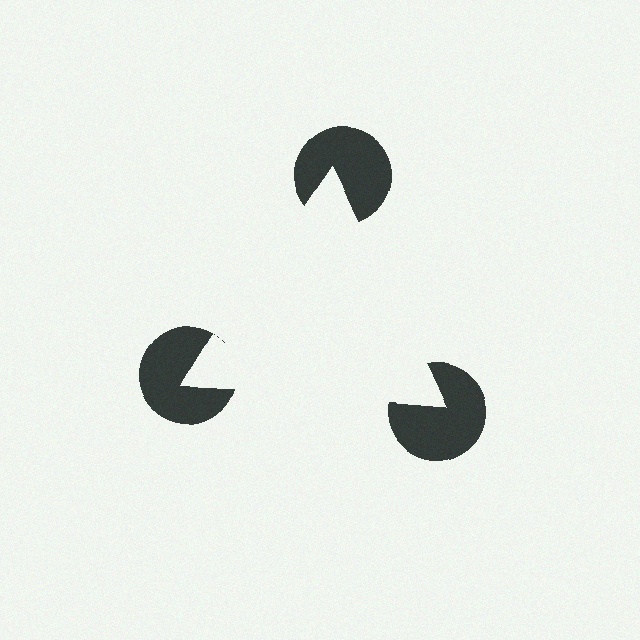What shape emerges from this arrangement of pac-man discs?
An illusory triangle — its edges are inferred from the aligned wedge cuts in the pac-man discs, not physically drawn.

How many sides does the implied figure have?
3 sides.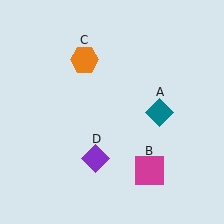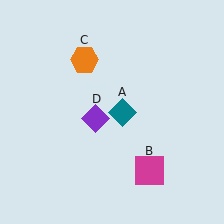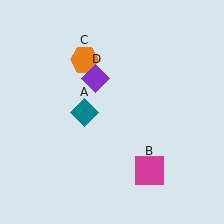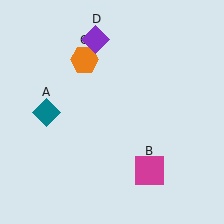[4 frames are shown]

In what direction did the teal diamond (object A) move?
The teal diamond (object A) moved left.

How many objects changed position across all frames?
2 objects changed position: teal diamond (object A), purple diamond (object D).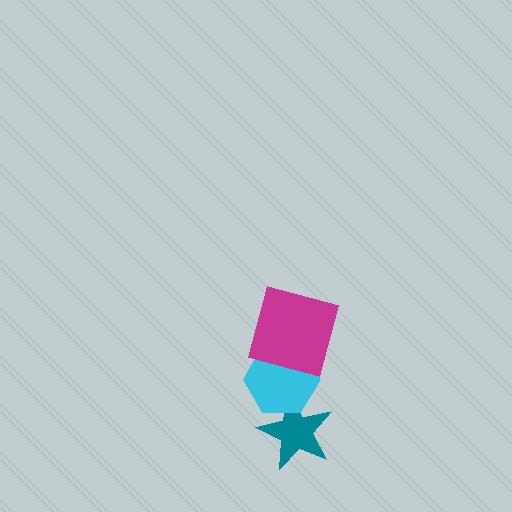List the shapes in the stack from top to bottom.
From top to bottom: the magenta square, the cyan hexagon, the teal star.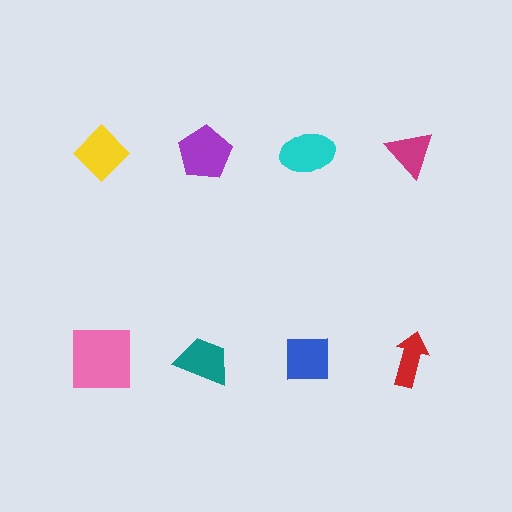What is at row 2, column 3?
A blue square.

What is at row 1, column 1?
A yellow diamond.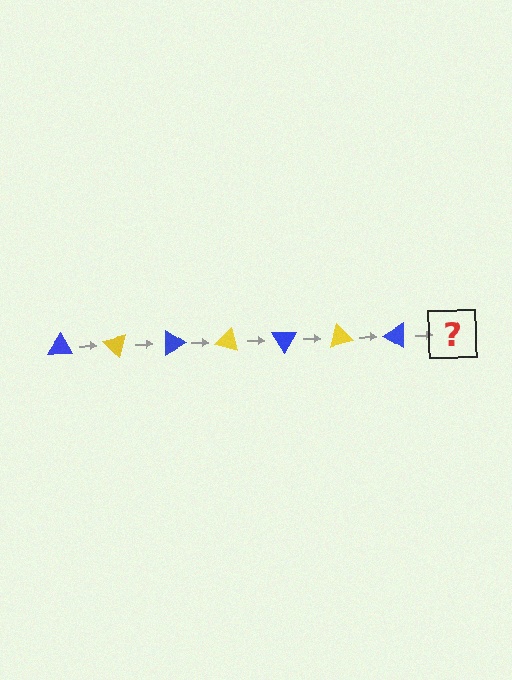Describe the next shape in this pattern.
It should be a yellow triangle, rotated 315 degrees from the start.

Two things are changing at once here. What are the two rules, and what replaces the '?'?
The two rules are that it rotates 45 degrees each step and the color cycles through blue and yellow. The '?' should be a yellow triangle, rotated 315 degrees from the start.